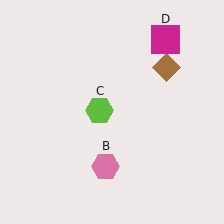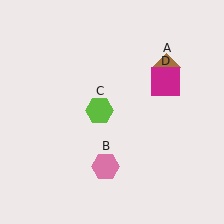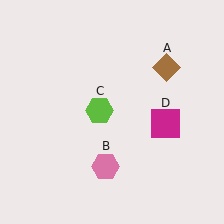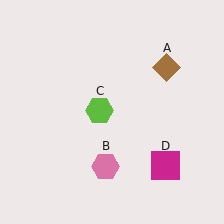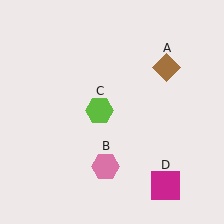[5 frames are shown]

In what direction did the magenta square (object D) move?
The magenta square (object D) moved down.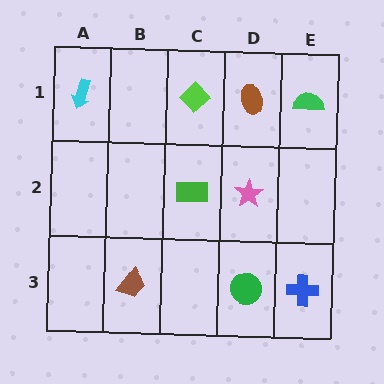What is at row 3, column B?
A brown trapezoid.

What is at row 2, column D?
A pink star.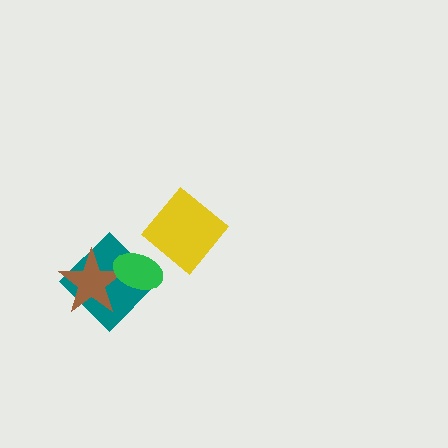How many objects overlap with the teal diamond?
2 objects overlap with the teal diamond.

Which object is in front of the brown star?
The green ellipse is in front of the brown star.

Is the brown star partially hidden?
Yes, it is partially covered by another shape.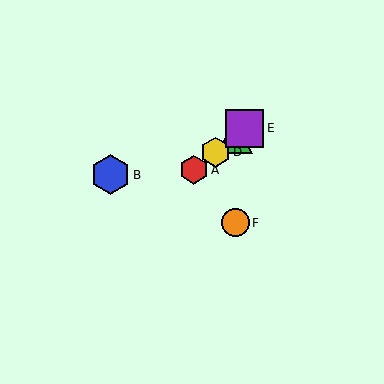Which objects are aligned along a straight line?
Objects A, C, D, E are aligned along a straight line.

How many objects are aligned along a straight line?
4 objects (A, C, D, E) are aligned along a straight line.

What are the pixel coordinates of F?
Object F is at (235, 223).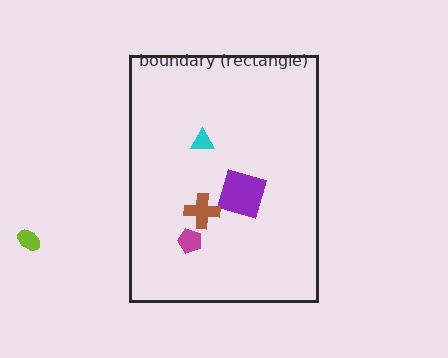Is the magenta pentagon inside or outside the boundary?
Inside.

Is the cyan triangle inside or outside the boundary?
Inside.